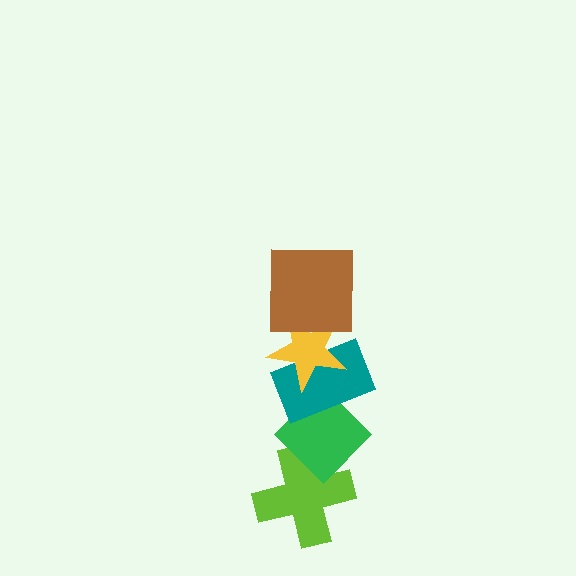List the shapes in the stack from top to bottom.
From top to bottom: the brown square, the yellow star, the teal rectangle, the green diamond, the lime cross.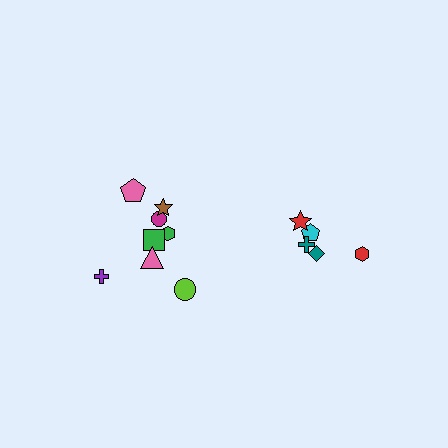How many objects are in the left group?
There are 8 objects.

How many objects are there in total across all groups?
There are 13 objects.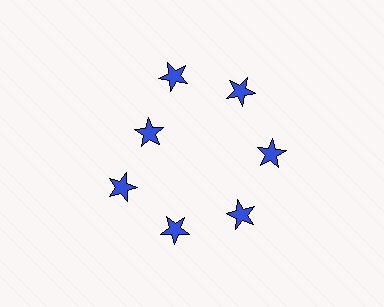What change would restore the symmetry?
The symmetry would be restored by moving it outward, back onto the ring so that all 7 stars sit at equal angles and equal distance from the center.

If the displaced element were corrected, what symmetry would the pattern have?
It would have 7-fold rotational symmetry — the pattern would map onto itself every 51 degrees.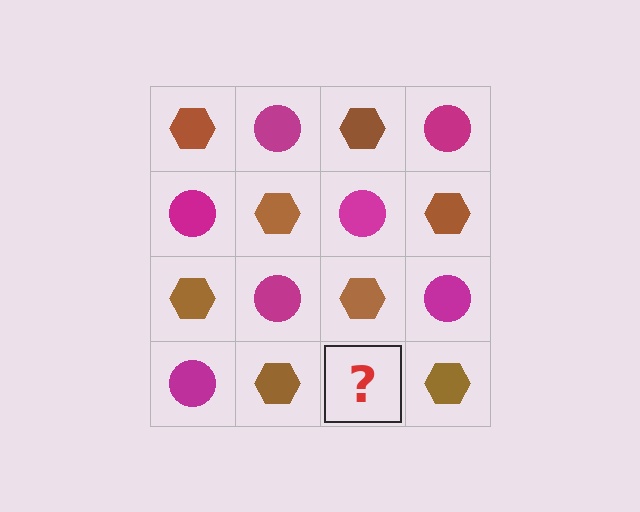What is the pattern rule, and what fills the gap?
The rule is that it alternates brown hexagon and magenta circle in a checkerboard pattern. The gap should be filled with a magenta circle.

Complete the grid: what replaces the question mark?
The question mark should be replaced with a magenta circle.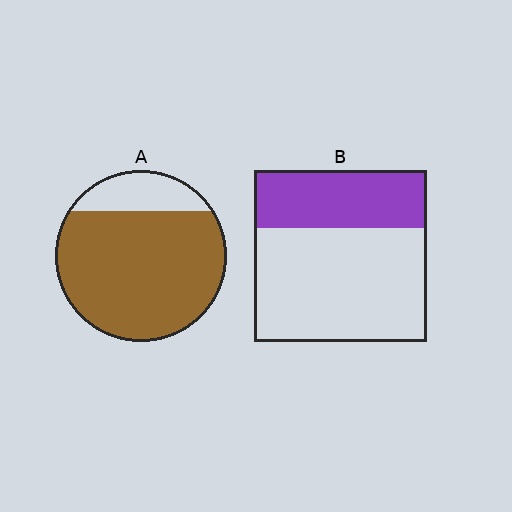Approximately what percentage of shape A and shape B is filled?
A is approximately 80% and B is approximately 35%.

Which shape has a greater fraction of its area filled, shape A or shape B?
Shape A.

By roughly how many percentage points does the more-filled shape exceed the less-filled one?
By roughly 50 percentage points (A over B).